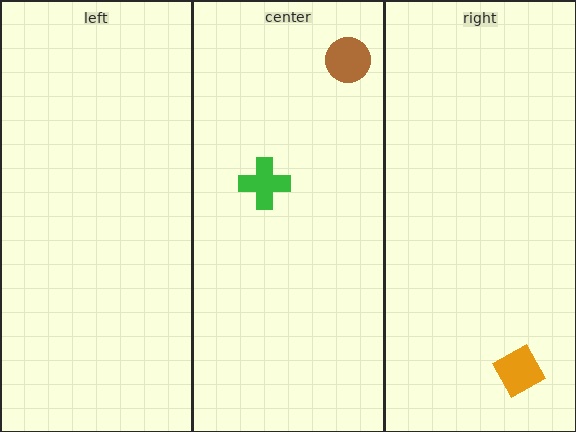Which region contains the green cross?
The center region.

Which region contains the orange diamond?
The right region.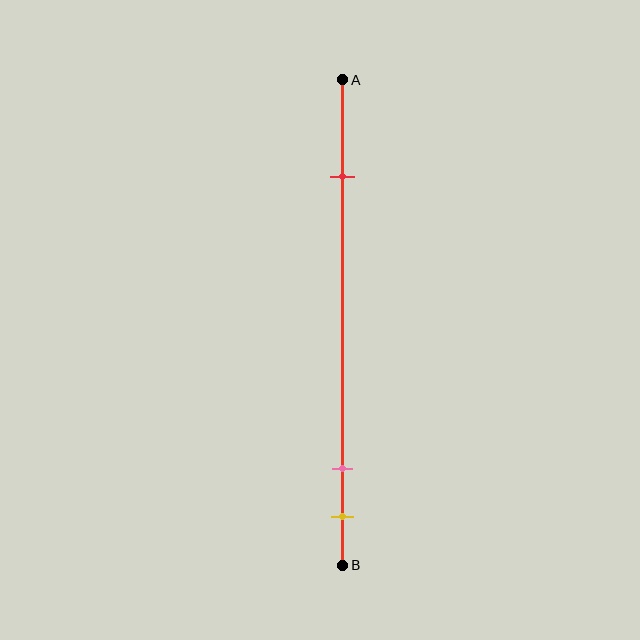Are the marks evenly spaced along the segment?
No, the marks are not evenly spaced.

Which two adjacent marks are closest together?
The pink and yellow marks are the closest adjacent pair.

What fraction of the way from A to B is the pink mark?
The pink mark is approximately 80% (0.8) of the way from A to B.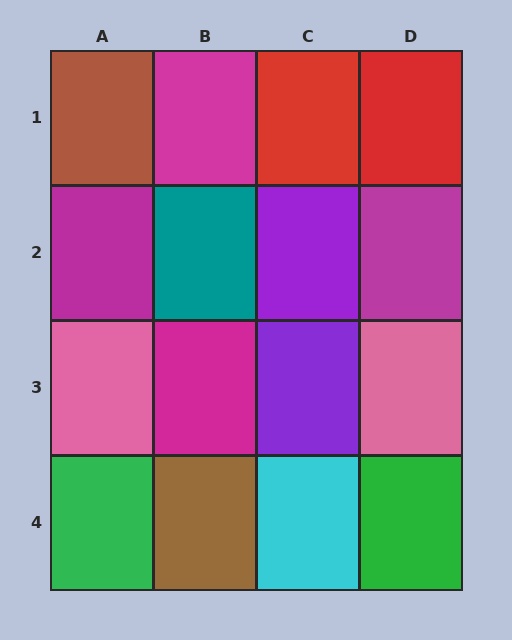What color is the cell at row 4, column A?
Green.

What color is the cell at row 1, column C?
Red.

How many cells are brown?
2 cells are brown.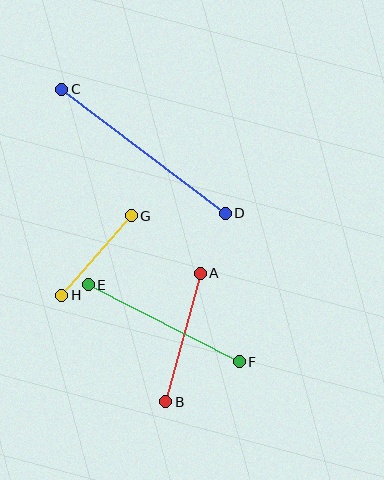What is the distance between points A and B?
The distance is approximately 133 pixels.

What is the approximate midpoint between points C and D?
The midpoint is at approximately (143, 151) pixels.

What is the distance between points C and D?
The distance is approximately 205 pixels.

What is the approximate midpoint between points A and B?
The midpoint is at approximately (183, 338) pixels.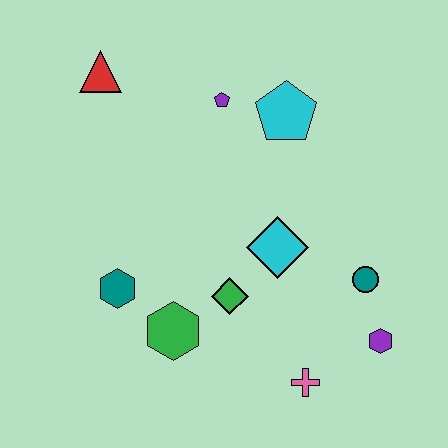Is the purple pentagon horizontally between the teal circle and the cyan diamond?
No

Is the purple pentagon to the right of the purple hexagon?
No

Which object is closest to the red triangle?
The purple pentagon is closest to the red triangle.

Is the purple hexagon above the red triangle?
No